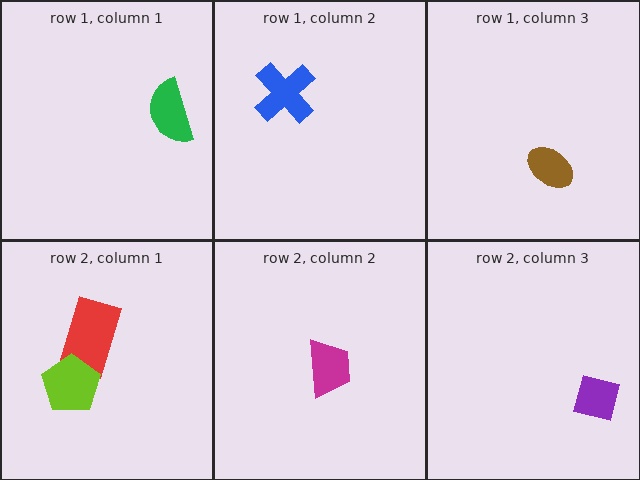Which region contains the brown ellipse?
The row 1, column 3 region.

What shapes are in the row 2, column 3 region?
The purple square.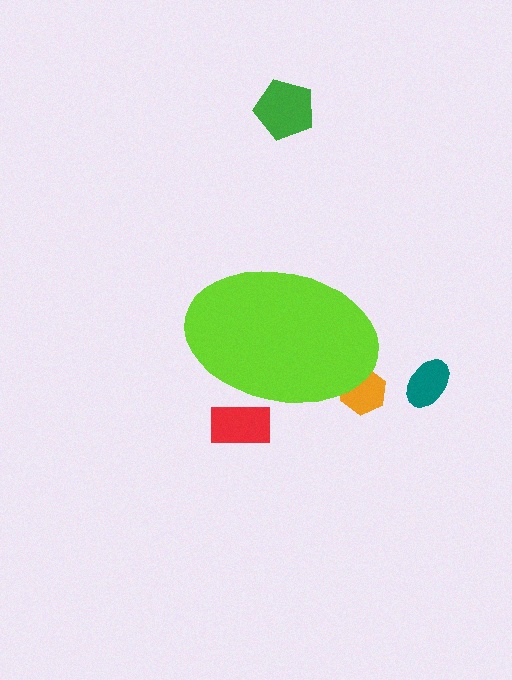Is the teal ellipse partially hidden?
No, the teal ellipse is fully visible.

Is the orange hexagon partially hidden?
Yes, the orange hexagon is partially hidden behind the lime ellipse.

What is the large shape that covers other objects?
A lime ellipse.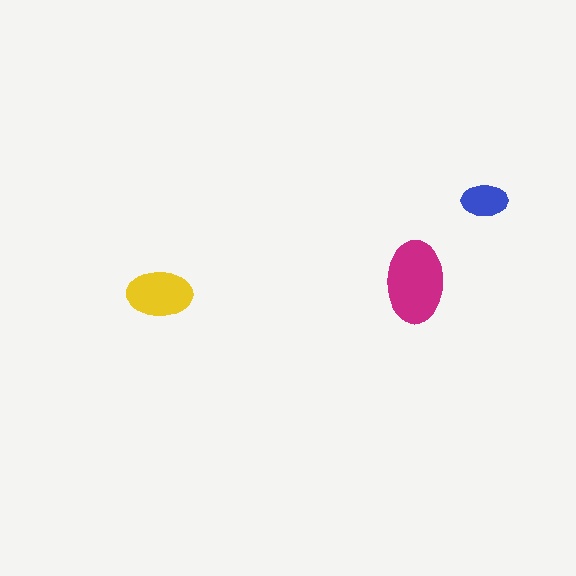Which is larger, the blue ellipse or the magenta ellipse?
The magenta one.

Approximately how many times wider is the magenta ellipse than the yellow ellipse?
About 1.5 times wider.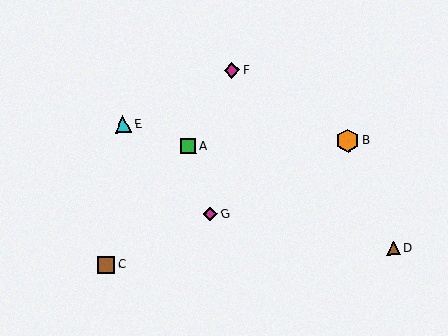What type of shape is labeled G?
Shape G is a magenta diamond.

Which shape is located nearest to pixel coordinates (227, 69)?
The magenta diamond (labeled F) at (232, 70) is nearest to that location.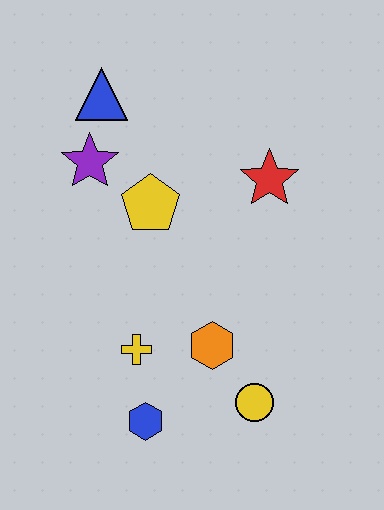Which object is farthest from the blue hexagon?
The blue triangle is farthest from the blue hexagon.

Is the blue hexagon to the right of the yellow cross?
Yes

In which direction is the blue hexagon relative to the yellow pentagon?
The blue hexagon is below the yellow pentagon.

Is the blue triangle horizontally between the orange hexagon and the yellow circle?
No